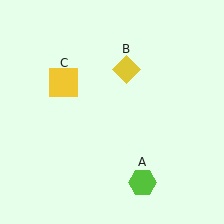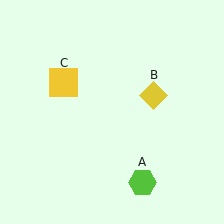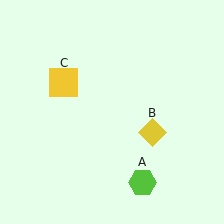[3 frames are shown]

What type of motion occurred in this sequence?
The yellow diamond (object B) rotated clockwise around the center of the scene.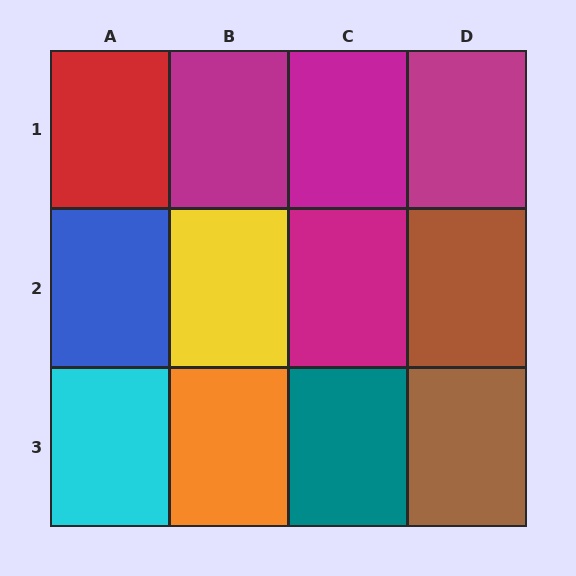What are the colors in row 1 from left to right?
Red, magenta, magenta, magenta.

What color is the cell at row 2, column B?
Yellow.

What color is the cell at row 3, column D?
Brown.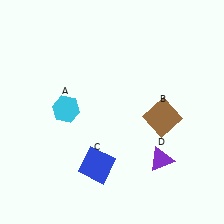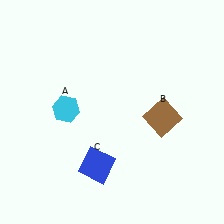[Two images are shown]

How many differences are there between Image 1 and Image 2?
There is 1 difference between the two images.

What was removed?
The purple triangle (D) was removed in Image 2.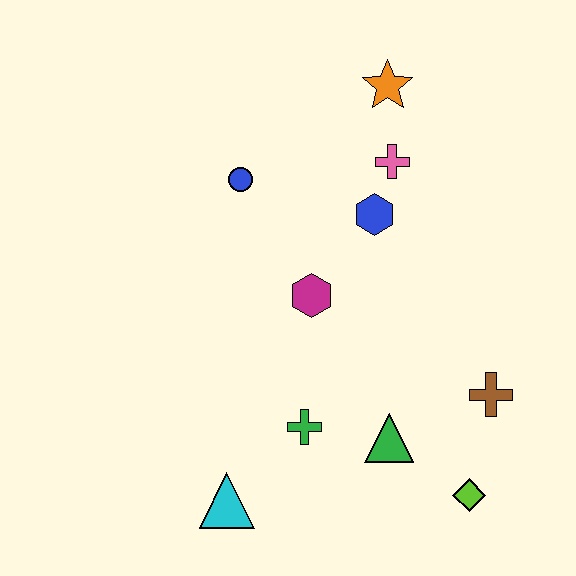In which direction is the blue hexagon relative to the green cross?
The blue hexagon is above the green cross.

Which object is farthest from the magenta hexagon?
The lime diamond is farthest from the magenta hexagon.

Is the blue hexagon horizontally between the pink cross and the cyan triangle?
Yes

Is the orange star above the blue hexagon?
Yes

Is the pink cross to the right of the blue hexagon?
Yes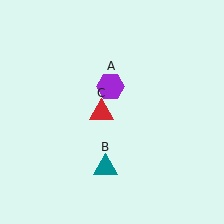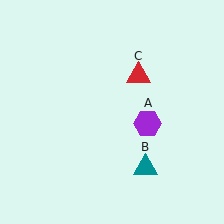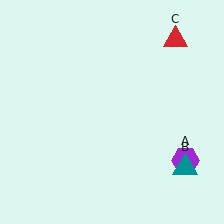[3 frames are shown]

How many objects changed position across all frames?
3 objects changed position: purple hexagon (object A), teal triangle (object B), red triangle (object C).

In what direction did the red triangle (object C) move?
The red triangle (object C) moved up and to the right.